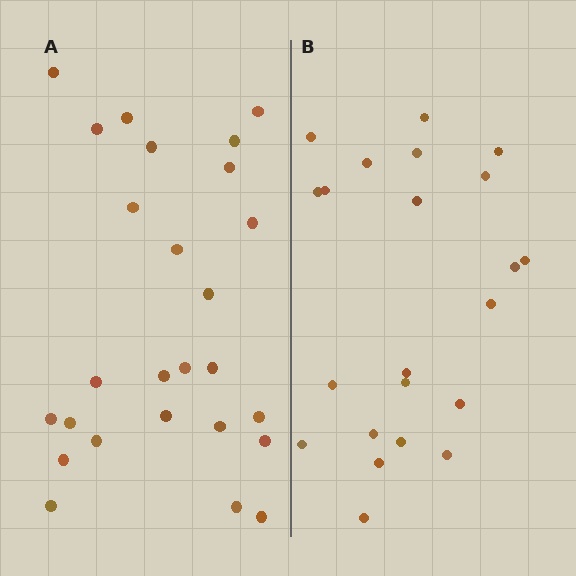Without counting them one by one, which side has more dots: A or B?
Region A (the left region) has more dots.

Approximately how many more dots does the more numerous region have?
Region A has about 4 more dots than region B.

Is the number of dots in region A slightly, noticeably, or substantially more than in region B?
Region A has only slightly more — the two regions are fairly close. The ratio is roughly 1.2 to 1.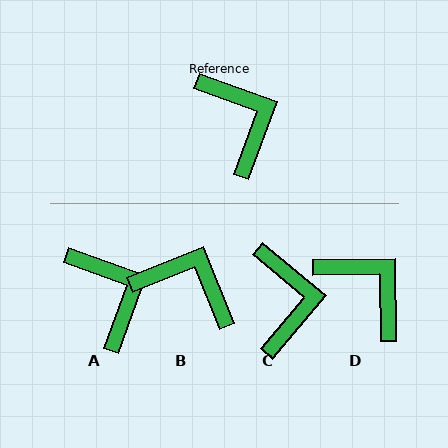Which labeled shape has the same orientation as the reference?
A.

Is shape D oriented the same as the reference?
No, it is off by about 21 degrees.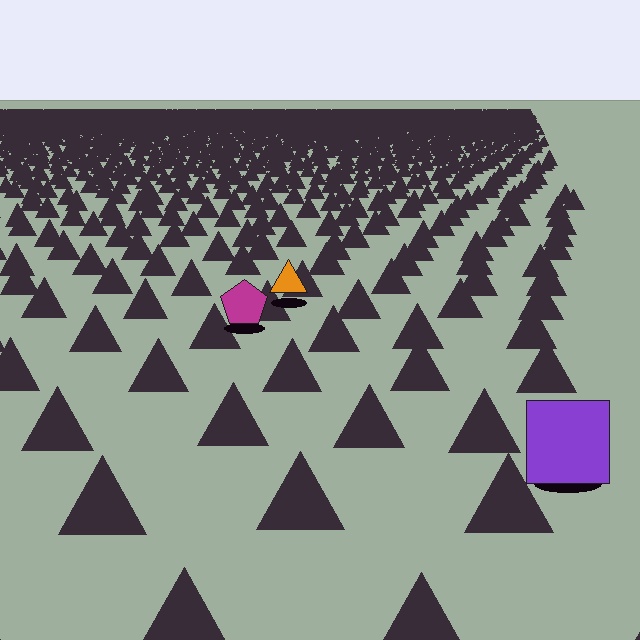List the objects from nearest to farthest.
From nearest to farthest: the purple square, the magenta pentagon, the orange triangle.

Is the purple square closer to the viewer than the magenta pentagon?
Yes. The purple square is closer — you can tell from the texture gradient: the ground texture is coarser near it.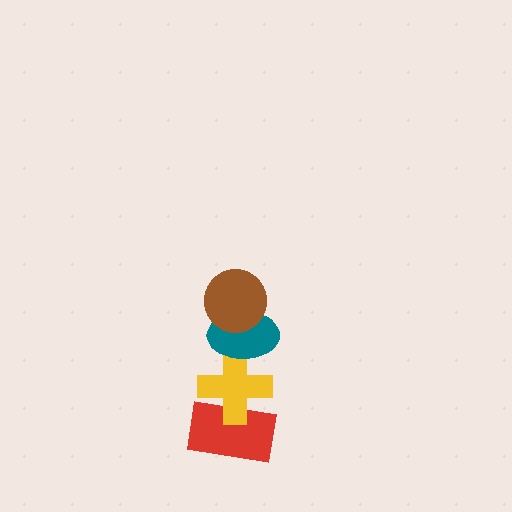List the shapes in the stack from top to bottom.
From top to bottom: the brown circle, the teal ellipse, the yellow cross, the red rectangle.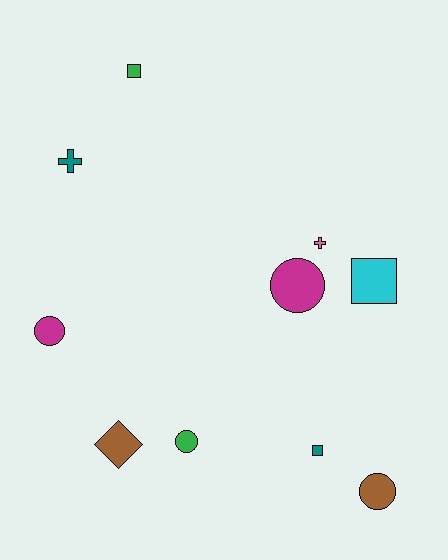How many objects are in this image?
There are 10 objects.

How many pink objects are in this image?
There is 1 pink object.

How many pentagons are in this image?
There are no pentagons.